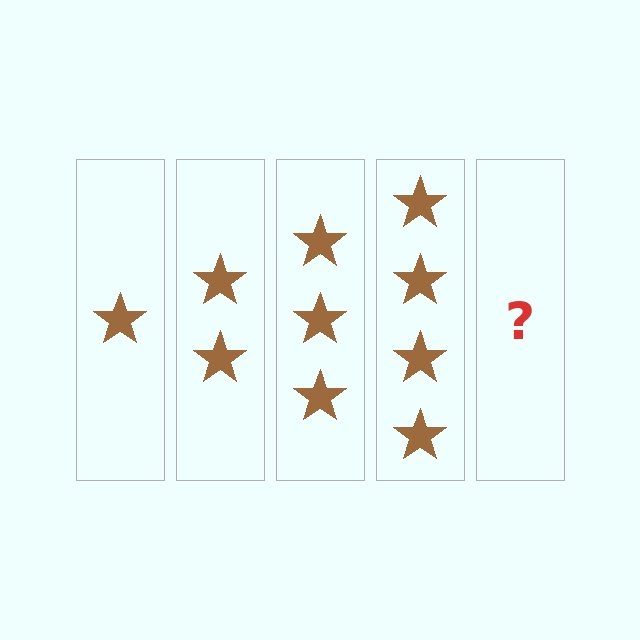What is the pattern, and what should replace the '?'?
The pattern is that each step adds one more star. The '?' should be 5 stars.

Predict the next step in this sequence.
The next step is 5 stars.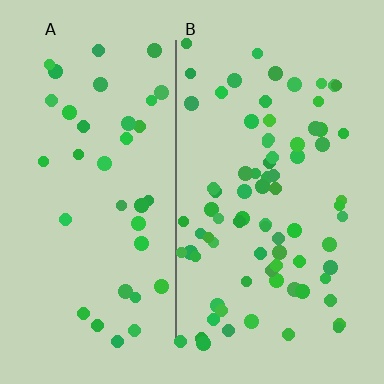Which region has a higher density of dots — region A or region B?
B (the right).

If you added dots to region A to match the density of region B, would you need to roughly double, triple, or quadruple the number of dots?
Approximately double.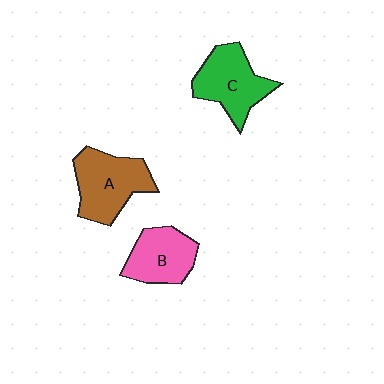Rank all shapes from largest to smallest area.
From largest to smallest: A (brown), C (green), B (pink).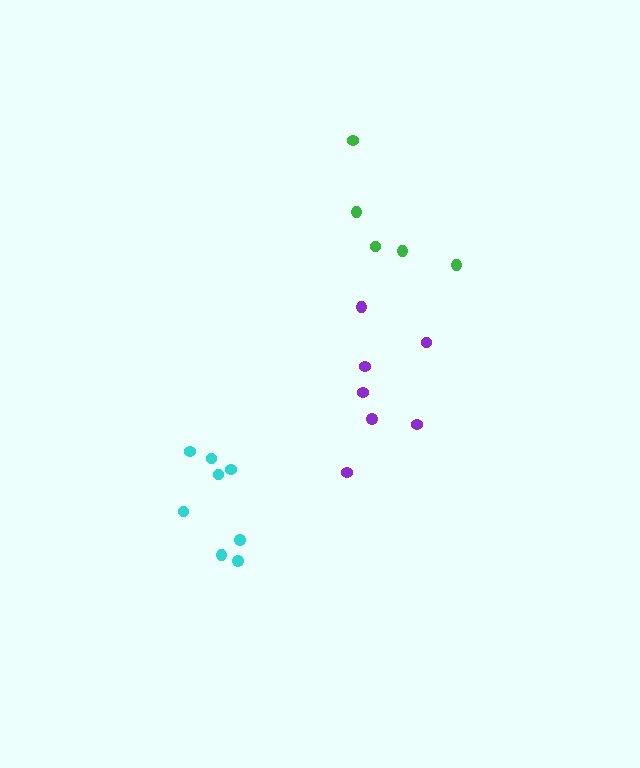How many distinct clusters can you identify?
There are 3 distinct clusters.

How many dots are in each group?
Group 1: 5 dots, Group 2: 8 dots, Group 3: 7 dots (20 total).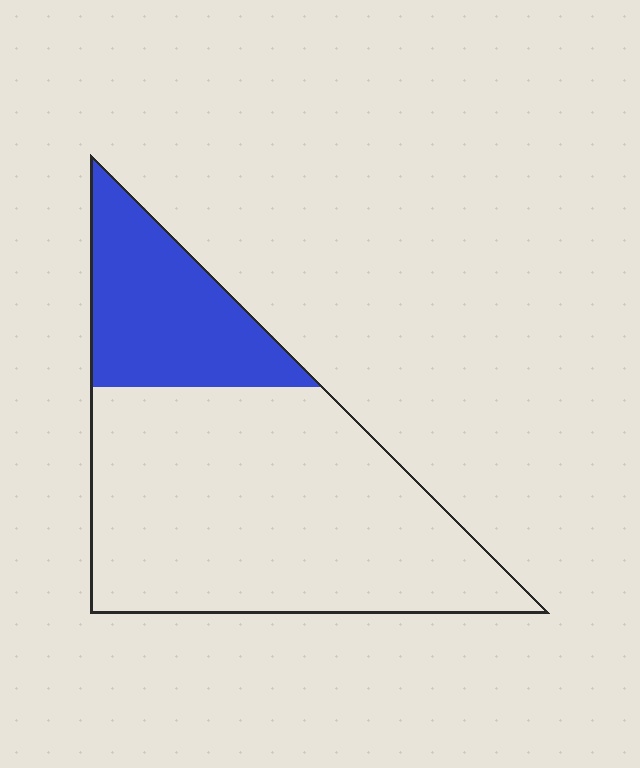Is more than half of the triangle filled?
No.